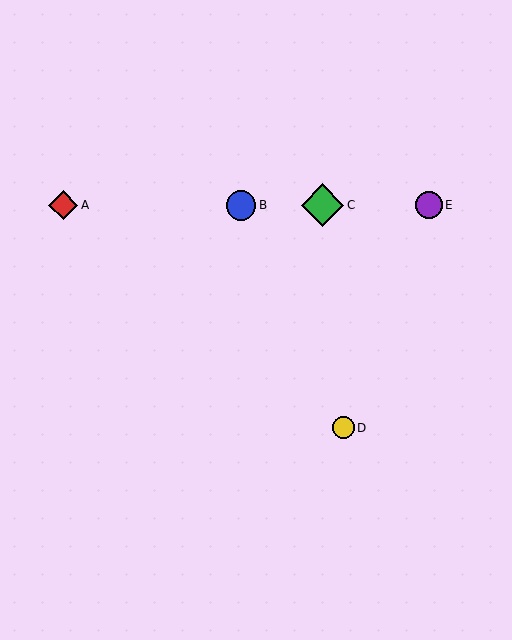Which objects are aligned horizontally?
Objects A, B, C, E are aligned horizontally.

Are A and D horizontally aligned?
No, A is at y≈205 and D is at y≈428.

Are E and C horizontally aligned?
Yes, both are at y≈205.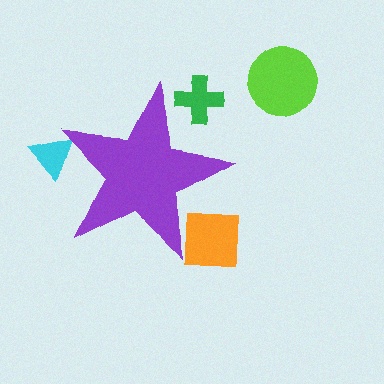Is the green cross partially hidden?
Yes, the green cross is partially hidden behind the purple star.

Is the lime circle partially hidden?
No, the lime circle is fully visible.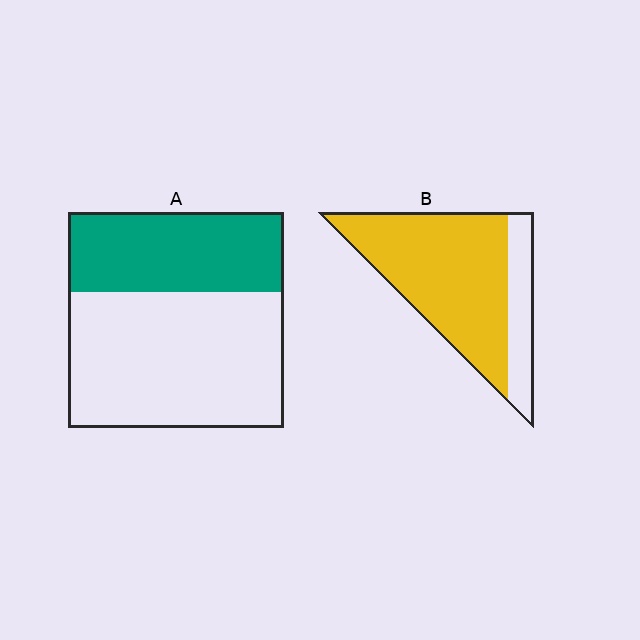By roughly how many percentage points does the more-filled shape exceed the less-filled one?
By roughly 40 percentage points (B over A).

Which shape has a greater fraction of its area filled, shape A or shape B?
Shape B.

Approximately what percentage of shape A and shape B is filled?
A is approximately 35% and B is approximately 75%.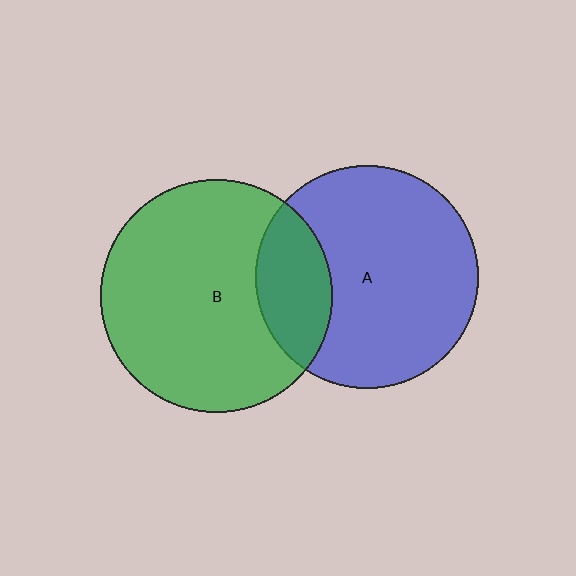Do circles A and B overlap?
Yes.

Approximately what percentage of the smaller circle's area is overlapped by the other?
Approximately 25%.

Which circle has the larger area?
Circle B (green).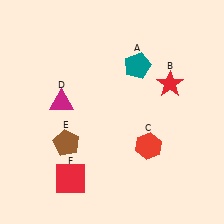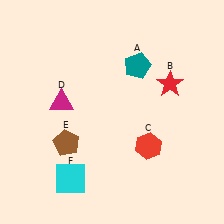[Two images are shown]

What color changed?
The square (F) changed from red in Image 1 to cyan in Image 2.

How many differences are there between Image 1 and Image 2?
There is 1 difference between the two images.